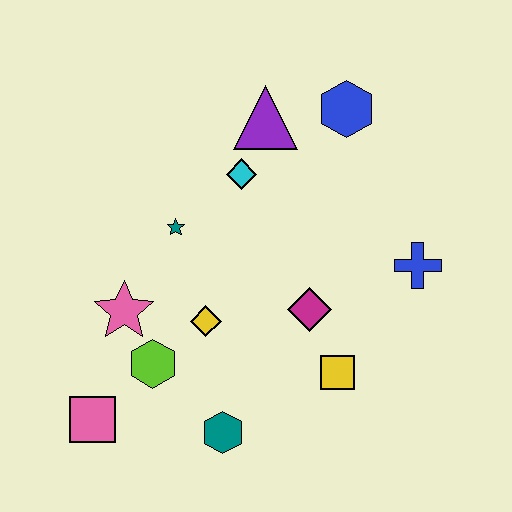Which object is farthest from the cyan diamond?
The pink square is farthest from the cyan diamond.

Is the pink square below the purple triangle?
Yes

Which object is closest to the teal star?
The cyan diamond is closest to the teal star.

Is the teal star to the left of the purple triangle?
Yes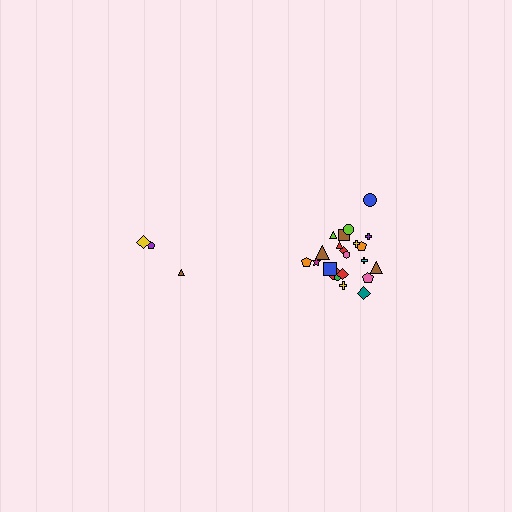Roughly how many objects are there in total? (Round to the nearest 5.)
Roughly 25 objects in total.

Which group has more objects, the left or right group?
The right group.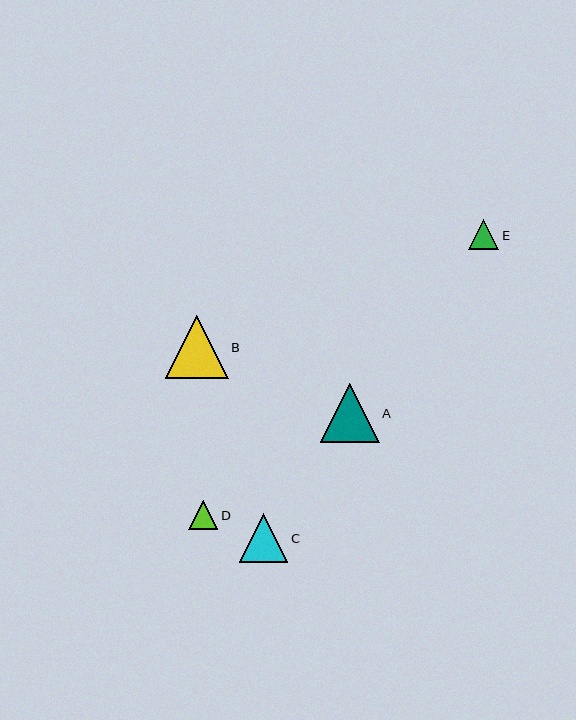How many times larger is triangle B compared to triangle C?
Triangle B is approximately 1.3 times the size of triangle C.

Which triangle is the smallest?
Triangle D is the smallest with a size of approximately 29 pixels.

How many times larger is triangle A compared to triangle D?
Triangle A is approximately 2.0 times the size of triangle D.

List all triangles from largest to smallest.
From largest to smallest: B, A, C, E, D.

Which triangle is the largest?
Triangle B is the largest with a size of approximately 63 pixels.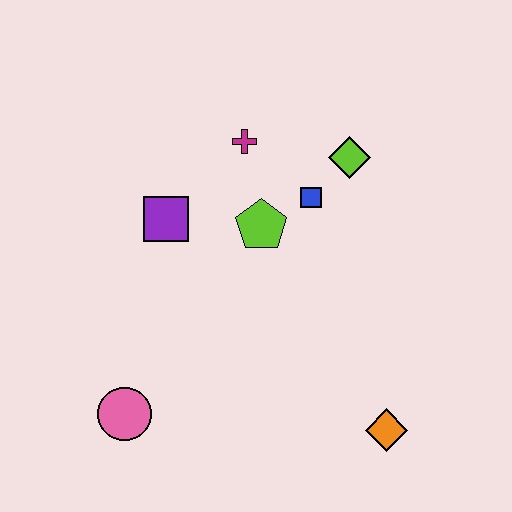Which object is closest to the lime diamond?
The blue square is closest to the lime diamond.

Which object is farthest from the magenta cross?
The orange diamond is farthest from the magenta cross.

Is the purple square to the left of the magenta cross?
Yes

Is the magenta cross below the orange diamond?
No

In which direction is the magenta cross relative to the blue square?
The magenta cross is to the left of the blue square.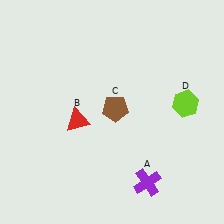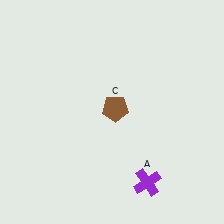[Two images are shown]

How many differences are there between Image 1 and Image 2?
There are 2 differences between the two images.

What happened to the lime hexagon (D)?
The lime hexagon (D) was removed in Image 2. It was in the top-right area of Image 1.